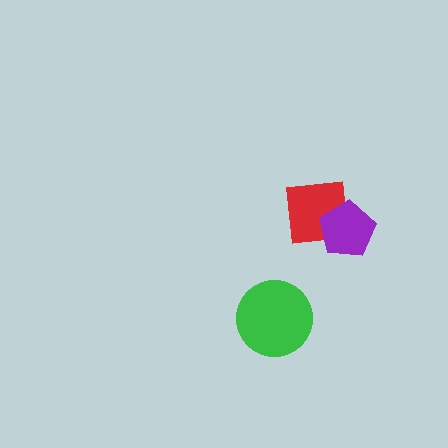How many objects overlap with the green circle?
0 objects overlap with the green circle.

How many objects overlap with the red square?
1 object overlaps with the red square.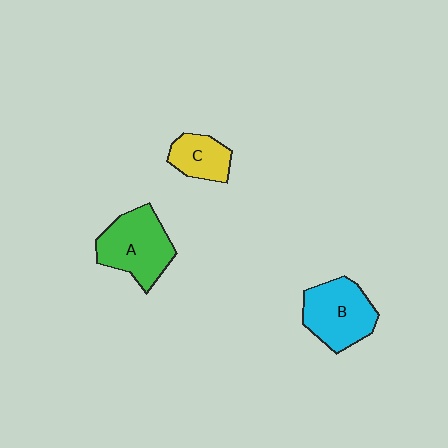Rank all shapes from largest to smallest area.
From largest to smallest: A (green), B (cyan), C (yellow).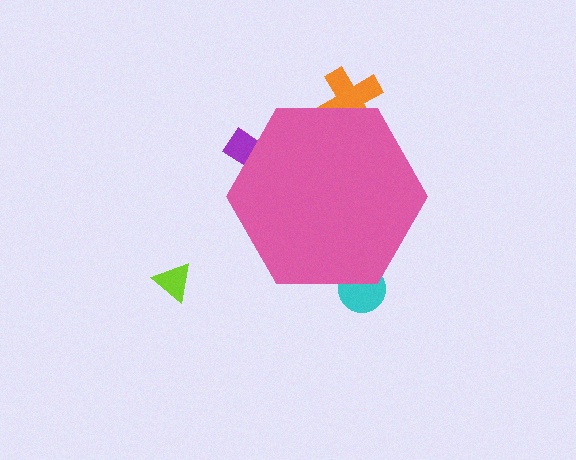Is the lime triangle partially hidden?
No, the lime triangle is fully visible.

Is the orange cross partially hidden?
Yes, the orange cross is partially hidden behind the pink hexagon.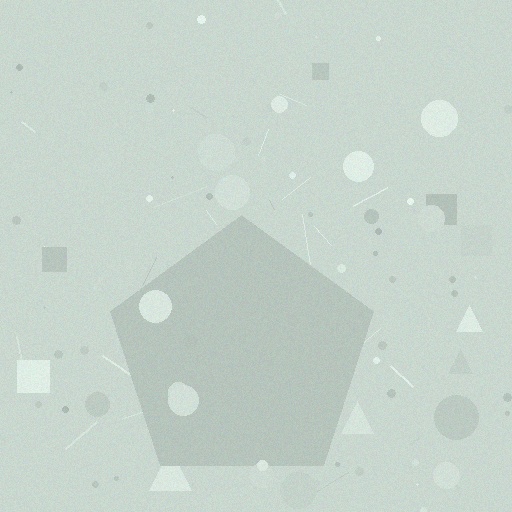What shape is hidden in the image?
A pentagon is hidden in the image.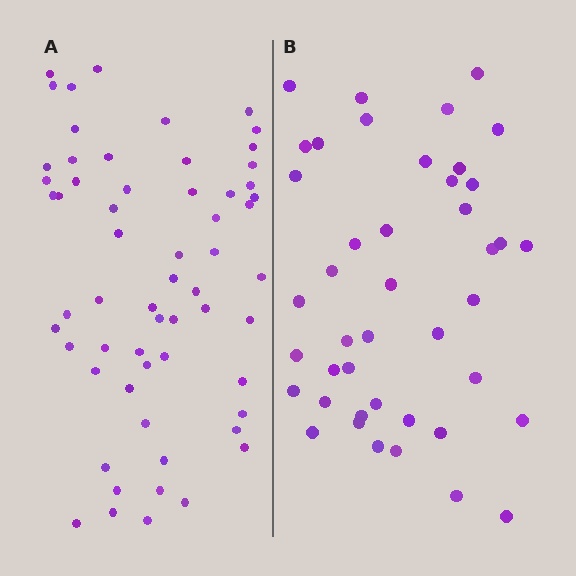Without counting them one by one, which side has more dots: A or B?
Region A (the left region) has more dots.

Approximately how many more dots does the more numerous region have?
Region A has approximately 15 more dots than region B.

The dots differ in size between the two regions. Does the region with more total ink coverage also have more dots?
No. Region B has more total ink coverage because its dots are larger, but region A actually contains more individual dots. Total area can be misleading — the number of items is what matters here.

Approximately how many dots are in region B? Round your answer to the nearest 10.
About 40 dots. (The exact count is 43, which rounds to 40.)